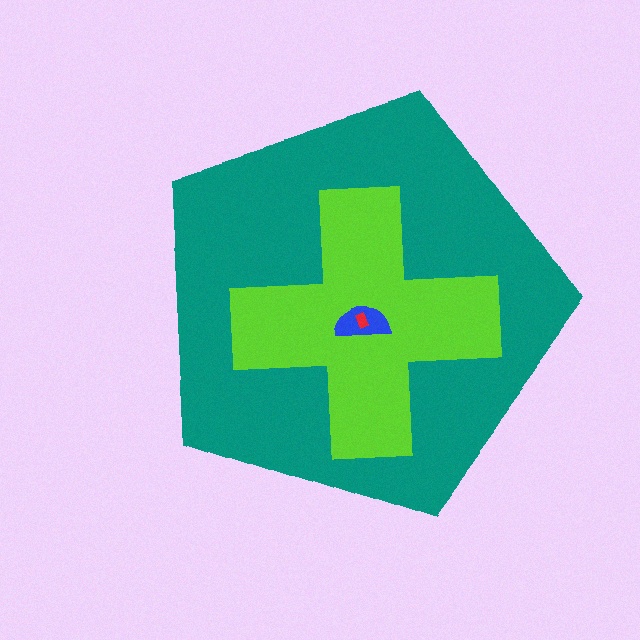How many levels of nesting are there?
4.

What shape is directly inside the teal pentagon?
The lime cross.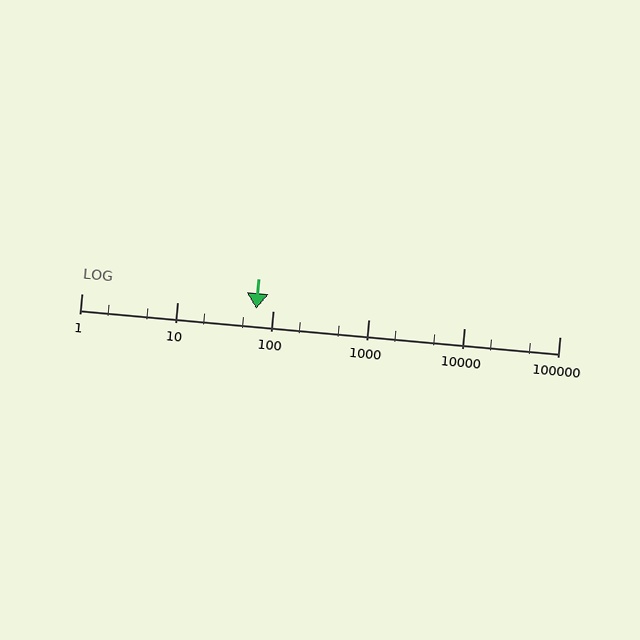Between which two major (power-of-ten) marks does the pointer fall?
The pointer is between 10 and 100.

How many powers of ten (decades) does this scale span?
The scale spans 5 decades, from 1 to 100000.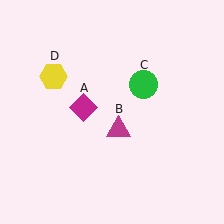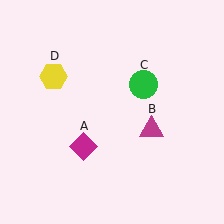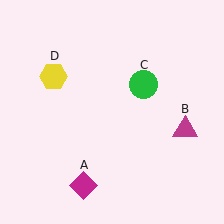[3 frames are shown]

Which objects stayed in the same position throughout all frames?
Green circle (object C) and yellow hexagon (object D) remained stationary.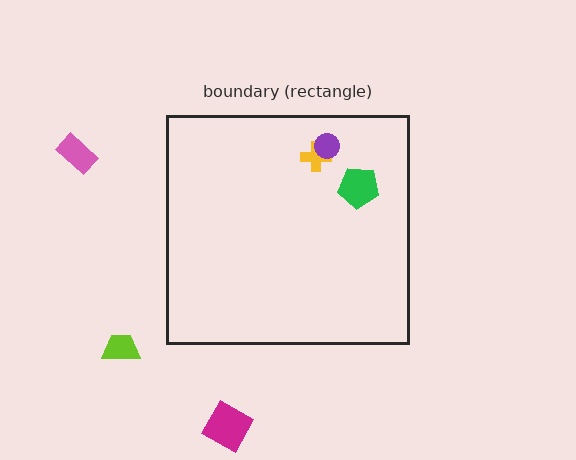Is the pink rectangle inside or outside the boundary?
Outside.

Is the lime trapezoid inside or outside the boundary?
Outside.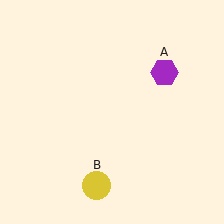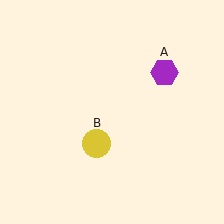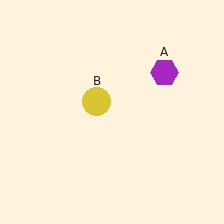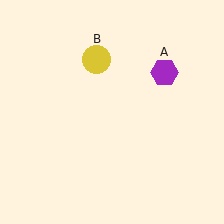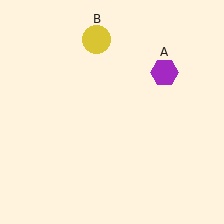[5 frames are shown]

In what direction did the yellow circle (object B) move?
The yellow circle (object B) moved up.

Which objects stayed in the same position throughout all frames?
Purple hexagon (object A) remained stationary.